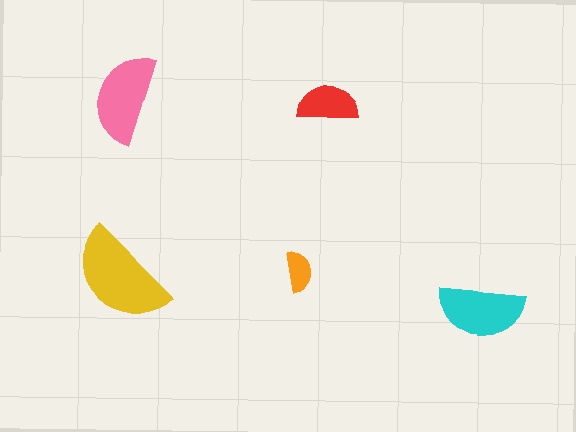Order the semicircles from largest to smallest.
the yellow one, the pink one, the cyan one, the red one, the orange one.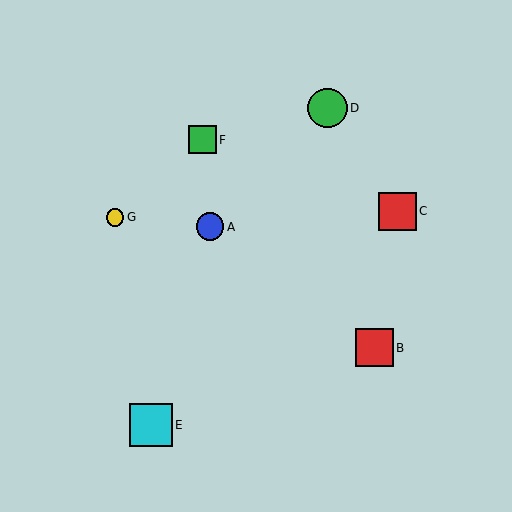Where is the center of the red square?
The center of the red square is at (374, 348).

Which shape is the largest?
The cyan square (labeled E) is the largest.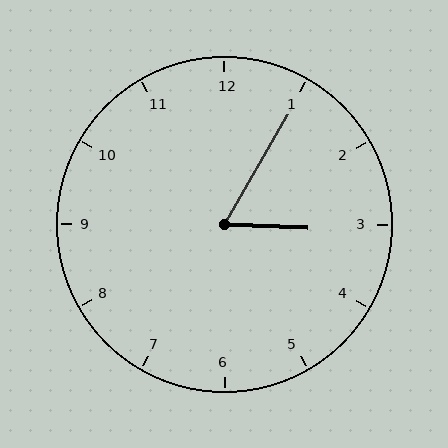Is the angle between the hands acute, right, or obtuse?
It is acute.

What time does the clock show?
3:05.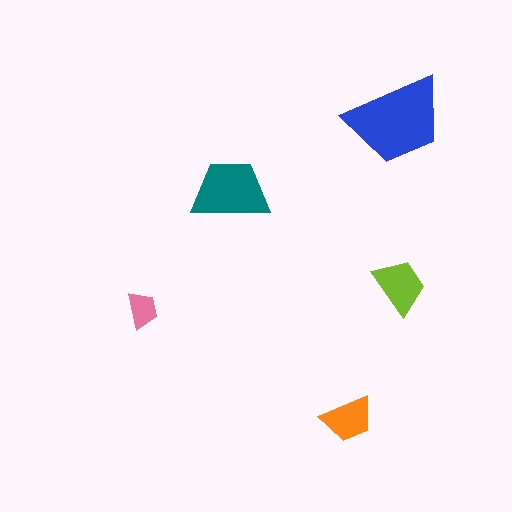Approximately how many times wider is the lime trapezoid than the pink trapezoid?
About 1.5 times wider.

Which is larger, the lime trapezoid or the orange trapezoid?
The lime one.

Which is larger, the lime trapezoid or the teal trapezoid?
The teal one.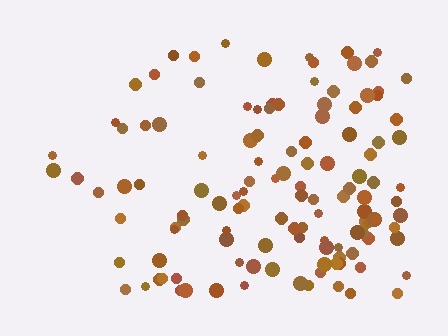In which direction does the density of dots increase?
From left to right, with the right side densest.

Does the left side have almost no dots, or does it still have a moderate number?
Still a moderate number, just noticeably fewer than the right.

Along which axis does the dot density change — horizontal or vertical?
Horizontal.